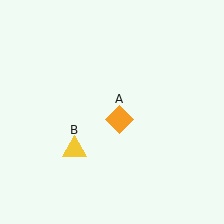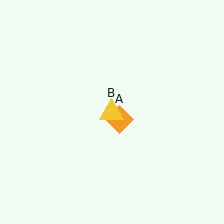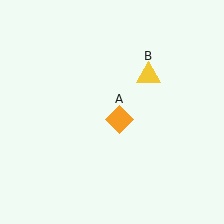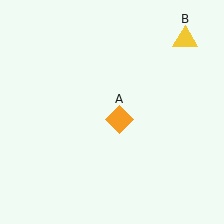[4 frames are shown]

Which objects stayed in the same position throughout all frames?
Orange diamond (object A) remained stationary.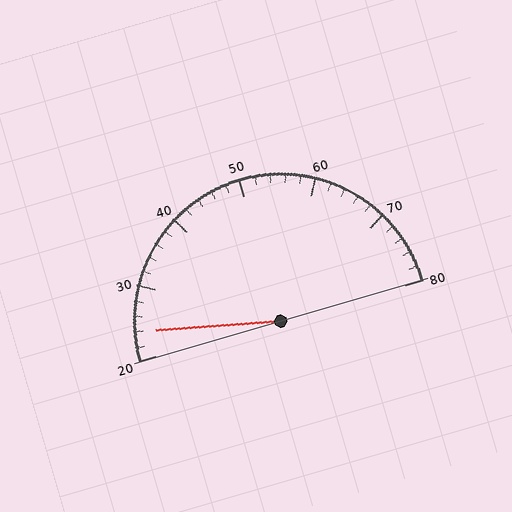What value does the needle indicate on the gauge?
The needle indicates approximately 24.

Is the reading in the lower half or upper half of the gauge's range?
The reading is in the lower half of the range (20 to 80).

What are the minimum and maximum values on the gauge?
The gauge ranges from 20 to 80.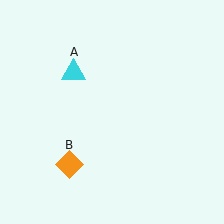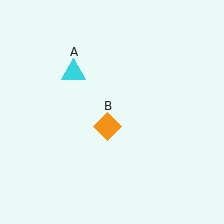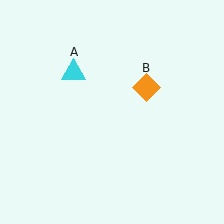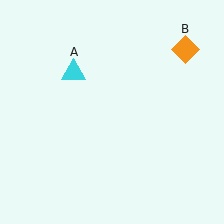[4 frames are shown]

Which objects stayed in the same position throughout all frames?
Cyan triangle (object A) remained stationary.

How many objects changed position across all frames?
1 object changed position: orange diamond (object B).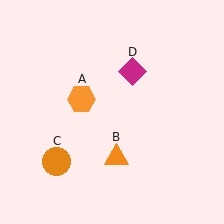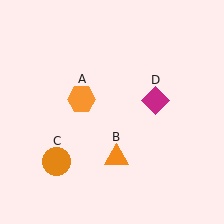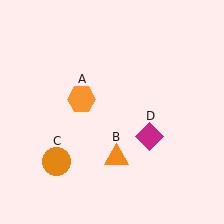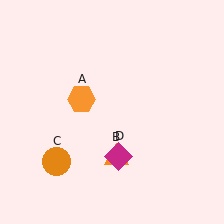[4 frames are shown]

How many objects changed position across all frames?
1 object changed position: magenta diamond (object D).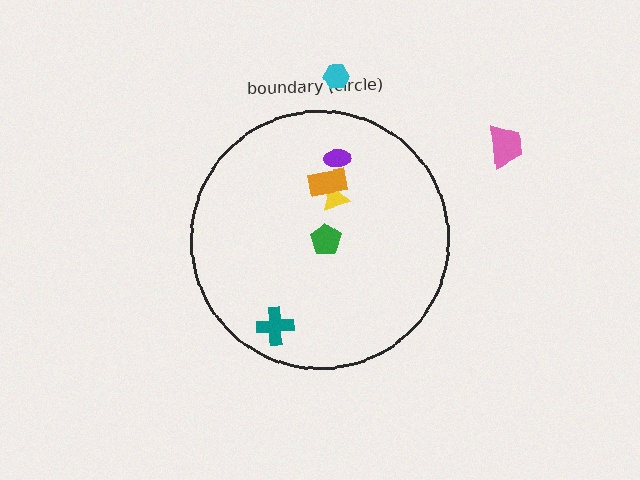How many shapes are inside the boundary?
5 inside, 2 outside.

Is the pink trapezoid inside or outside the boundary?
Outside.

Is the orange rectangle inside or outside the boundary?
Inside.